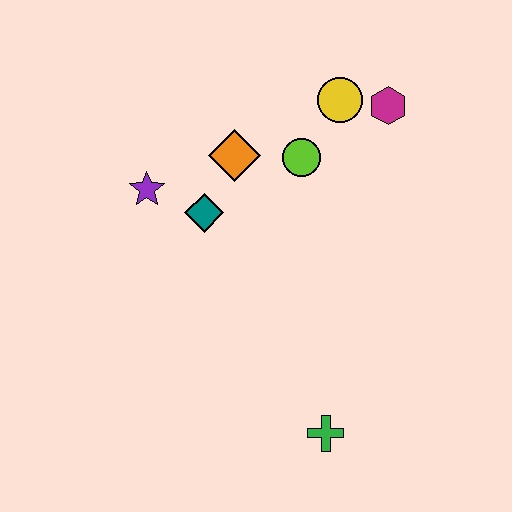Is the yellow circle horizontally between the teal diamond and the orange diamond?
No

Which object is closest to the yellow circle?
The magenta hexagon is closest to the yellow circle.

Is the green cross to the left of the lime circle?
No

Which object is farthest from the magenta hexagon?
The green cross is farthest from the magenta hexagon.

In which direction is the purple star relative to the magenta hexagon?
The purple star is to the left of the magenta hexagon.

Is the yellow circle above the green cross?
Yes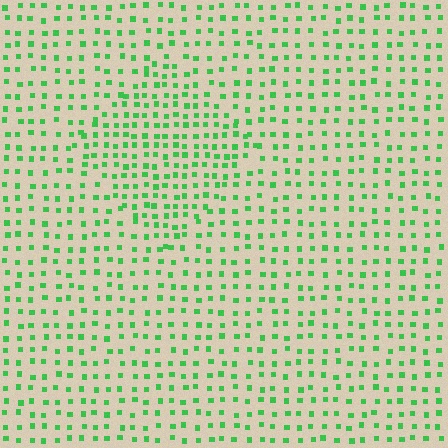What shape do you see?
I see a diamond.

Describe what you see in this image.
The image contains small green elements arranged at two different densities. A diamond-shaped region is visible where the elements are more densely packed than the surrounding area.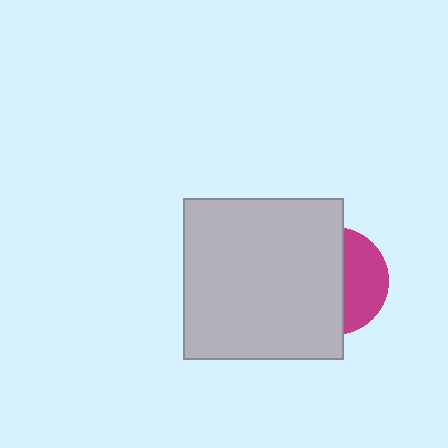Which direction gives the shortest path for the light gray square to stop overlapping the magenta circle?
Moving left gives the shortest separation.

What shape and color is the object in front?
The object in front is a light gray square.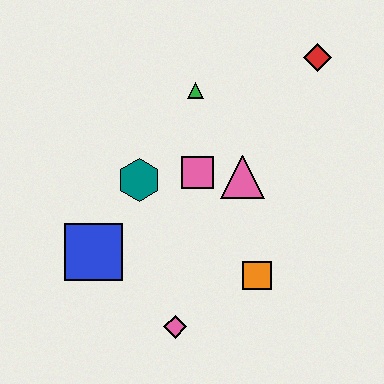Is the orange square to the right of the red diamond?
No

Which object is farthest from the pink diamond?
The red diamond is farthest from the pink diamond.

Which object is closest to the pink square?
The pink triangle is closest to the pink square.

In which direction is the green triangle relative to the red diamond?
The green triangle is to the left of the red diamond.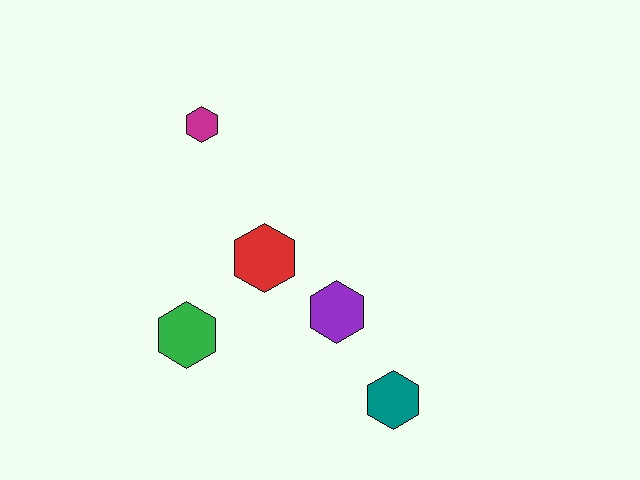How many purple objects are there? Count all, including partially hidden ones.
There is 1 purple object.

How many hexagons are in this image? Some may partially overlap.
There are 5 hexagons.